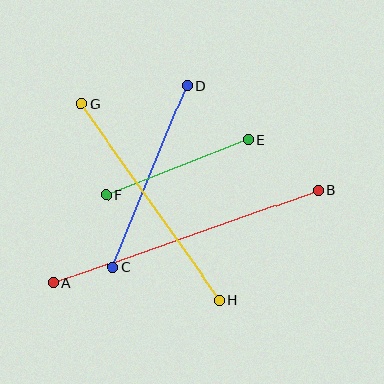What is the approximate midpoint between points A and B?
The midpoint is at approximately (186, 237) pixels.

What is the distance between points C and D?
The distance is approximately 196 pixels.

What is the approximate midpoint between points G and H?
The midpoint is at approximately (151, 202) pixels.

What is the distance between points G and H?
The distance is approximately 240 pixels.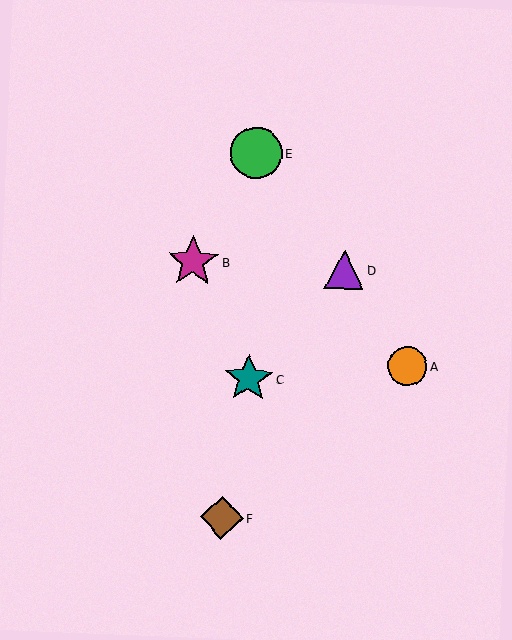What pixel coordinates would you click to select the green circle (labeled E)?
Click at (256, 153) to select the green circle E.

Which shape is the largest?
The magenta star (labeled B) is the largest.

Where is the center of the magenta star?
The center of the magenta star is at (193, 262).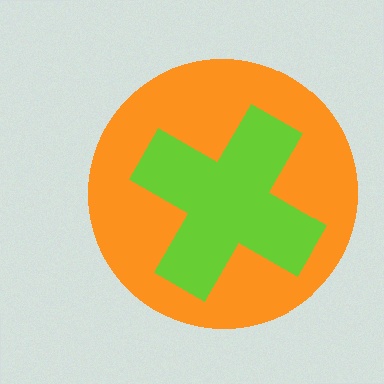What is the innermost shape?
The lime cross.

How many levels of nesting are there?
2.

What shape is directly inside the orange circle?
The lime cross.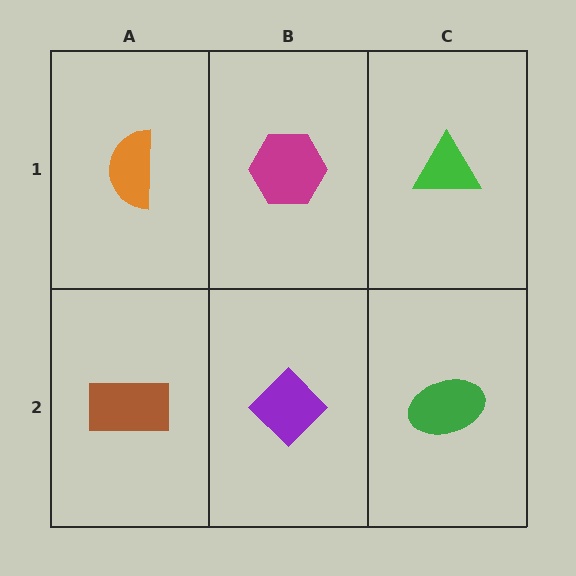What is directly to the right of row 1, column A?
A magenta hexagon.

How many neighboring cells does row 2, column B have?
3.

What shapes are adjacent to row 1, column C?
A green ellipse (row 2, column C), a magenta hexagon (row 1, column B).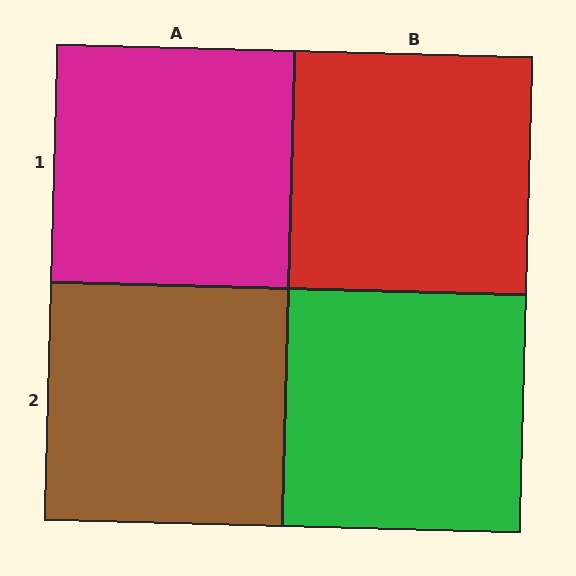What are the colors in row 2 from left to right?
Brown, green.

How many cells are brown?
1 cell is brown.